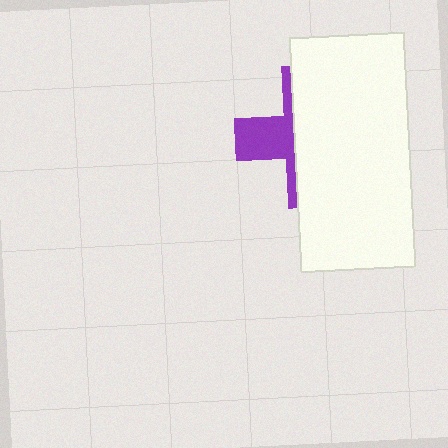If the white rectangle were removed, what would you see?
You would see the complete purple cross.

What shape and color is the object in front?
The object in front is a white rectangle.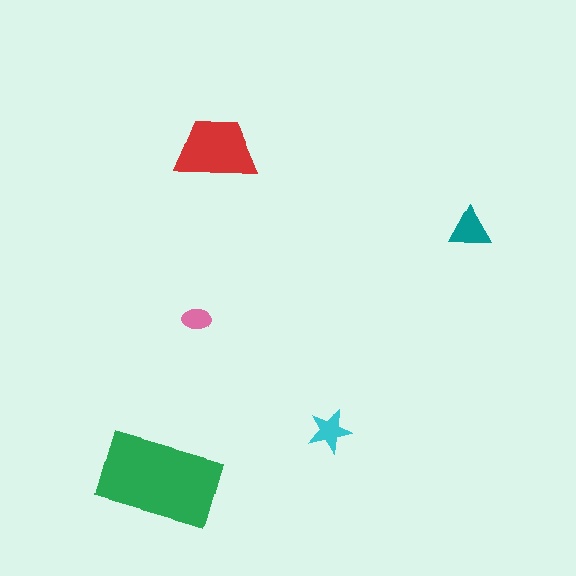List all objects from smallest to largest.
The pink ellipse, the cyan star, the teal triangle, the red trapezoid, the green rectangle.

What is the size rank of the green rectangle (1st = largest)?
1st.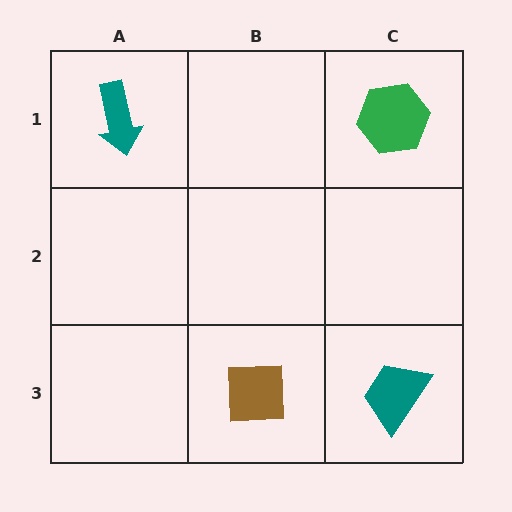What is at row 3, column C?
A teal trapezoid.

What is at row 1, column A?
A teal arrow.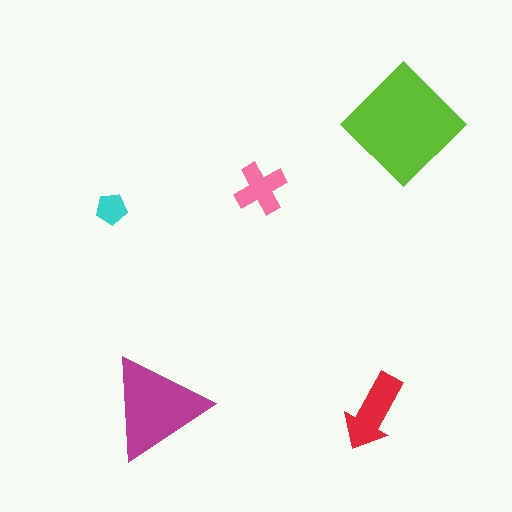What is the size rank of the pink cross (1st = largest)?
4th.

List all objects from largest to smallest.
The lime diamond, the magenta triangle, the red arrow, the pink cross, the cyan pentagon.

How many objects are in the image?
There are 5 objects in the image.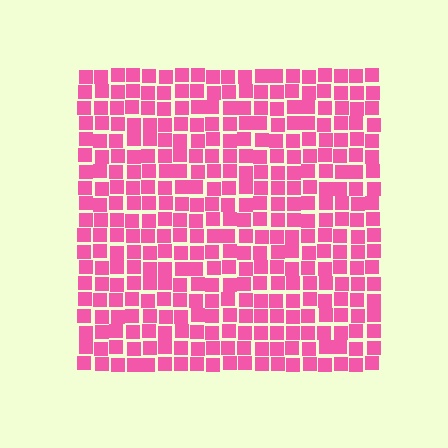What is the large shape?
The large shape is a square.